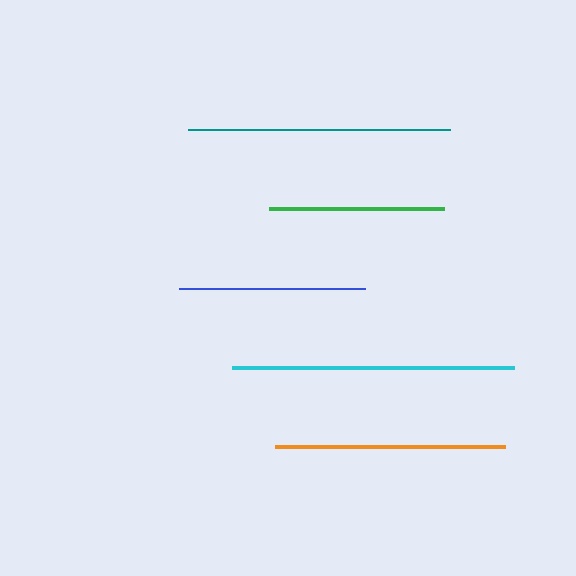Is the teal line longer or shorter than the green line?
The teal line is longer than the green line.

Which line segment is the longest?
The cyan line is the longest at approximately 281 pixels.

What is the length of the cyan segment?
The cyan segment is approximately 281 pixels long.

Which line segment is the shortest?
The green line is the shortest at approximately 174 pixels.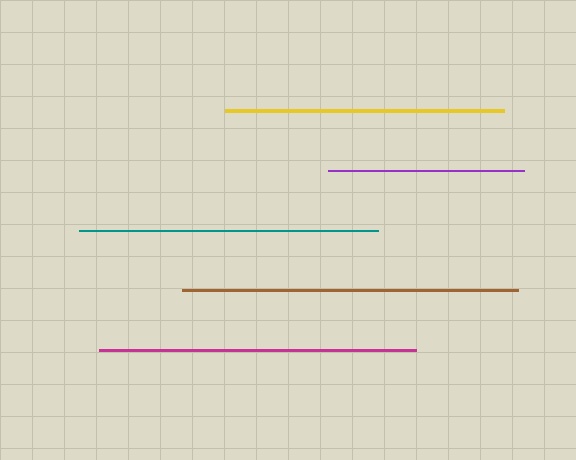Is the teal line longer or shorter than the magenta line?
The magenta line is longer than the teal line.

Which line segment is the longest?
The brown line is the longest at approximately 336 pixels.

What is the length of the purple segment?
The purple segment is approximately 196 pixels long.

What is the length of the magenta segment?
The magenta segment is approximately 317 pixels long.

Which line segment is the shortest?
The purple line is the shortest at approximately 196 pixels.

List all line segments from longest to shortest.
From longest to shortest: brown, magenta, teal, yellow, purple.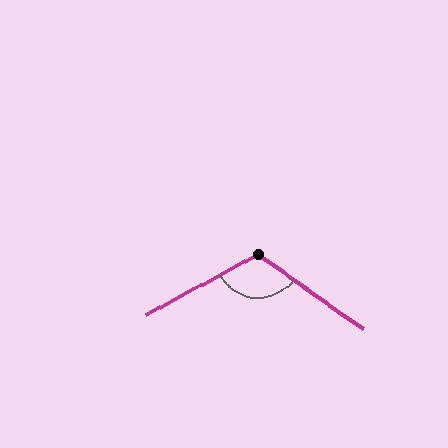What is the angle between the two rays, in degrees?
Approximately 116 degrees.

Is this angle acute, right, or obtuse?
It is obtuse.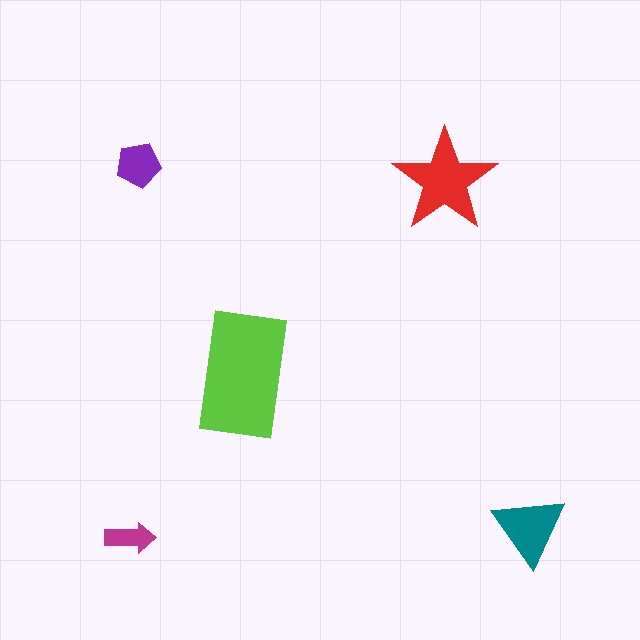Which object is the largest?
The lime rectangle.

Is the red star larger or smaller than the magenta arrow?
Larger.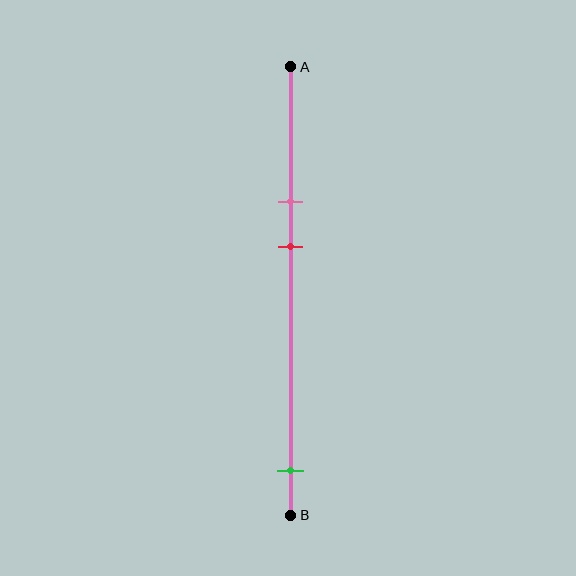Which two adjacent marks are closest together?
The pink and red marks are the closest adjacent pair.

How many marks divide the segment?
There are 3 marks dividing the segment.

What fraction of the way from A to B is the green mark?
The green mark is approximately 90% (0.9) of the way from A to B.